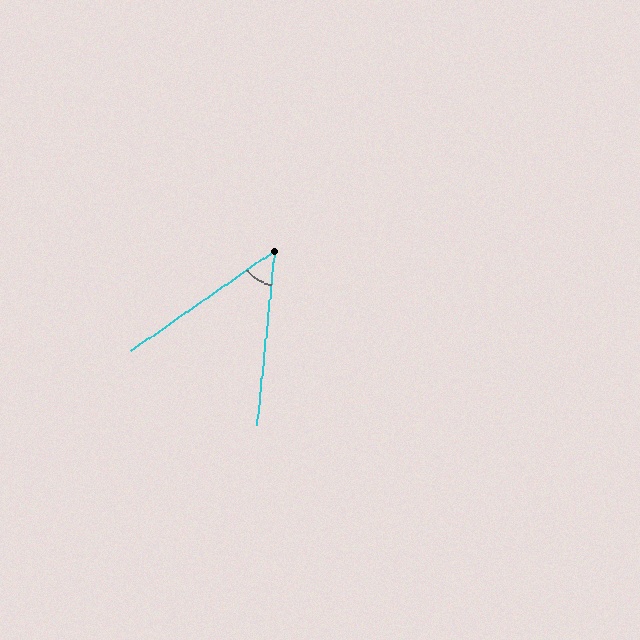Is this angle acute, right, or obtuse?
It is acute.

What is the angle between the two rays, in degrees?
Approximately 49 degrees.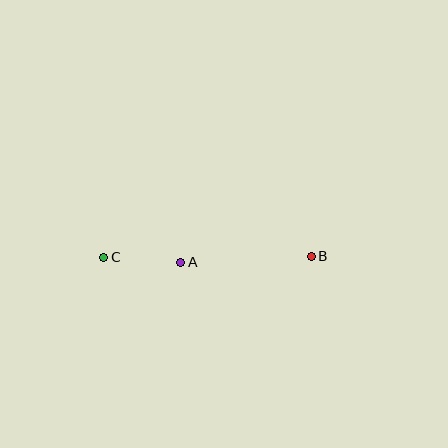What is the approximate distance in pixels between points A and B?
The distance between A and B is approximately 131 pixels.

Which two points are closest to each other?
Points A and C are closest to each other.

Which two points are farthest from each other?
Points B and C are farthest from each other.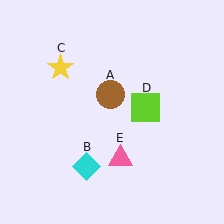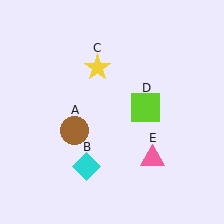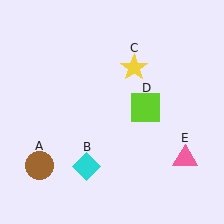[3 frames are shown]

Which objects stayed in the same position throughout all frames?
Cyan diamond (object B) and lime square (object D) remained stationary.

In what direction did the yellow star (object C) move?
The yellow star (object C) moved right.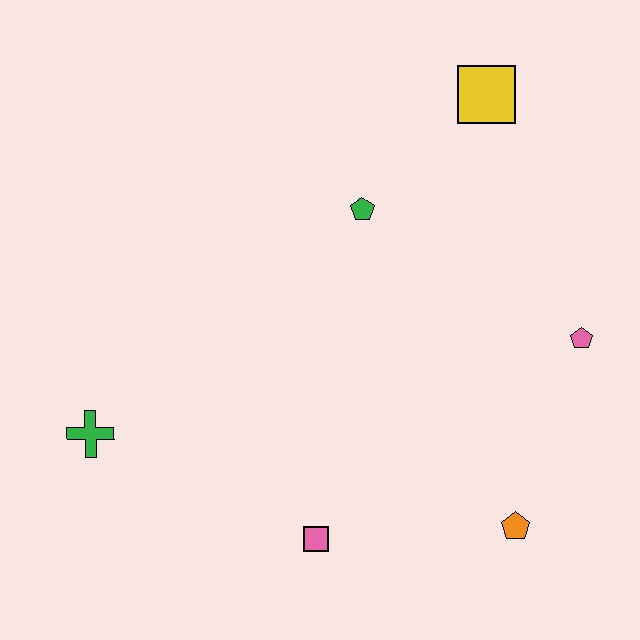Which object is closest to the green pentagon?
The yellow square is closest to the green pentagon.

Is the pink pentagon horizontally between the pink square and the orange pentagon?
No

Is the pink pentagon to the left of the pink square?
No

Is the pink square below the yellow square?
Yes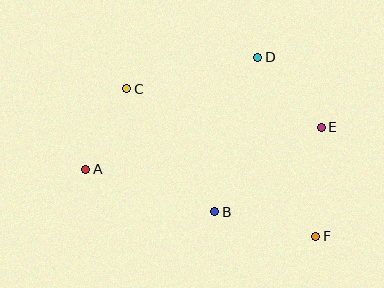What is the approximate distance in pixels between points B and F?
The distance between B and F is approximately 104 pixels.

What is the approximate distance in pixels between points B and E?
The distance between B and E is approximately 136 pixels.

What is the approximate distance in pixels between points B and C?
The distance between B and C is approximately 151 pixels.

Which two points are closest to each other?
Points A and C are closest to each other.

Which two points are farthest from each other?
Points C and F are farthest from each other.